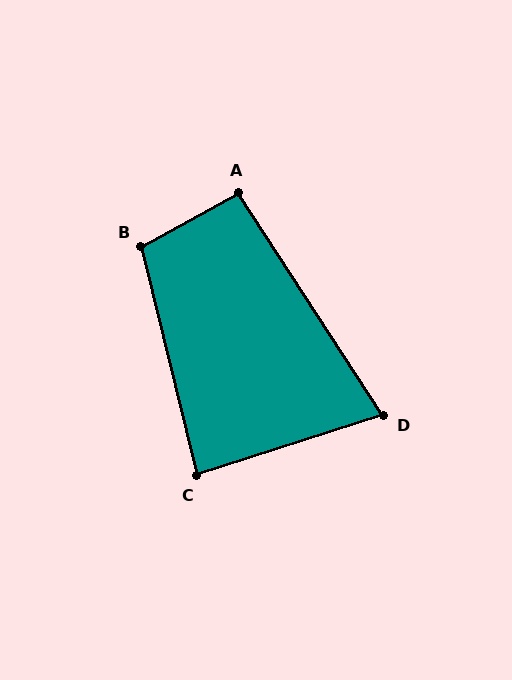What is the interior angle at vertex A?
Approximately 94 degrees (approximately right).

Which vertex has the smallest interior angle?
D, at approximately 75 degrees.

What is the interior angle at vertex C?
Approximately 86 degrees (approximately right).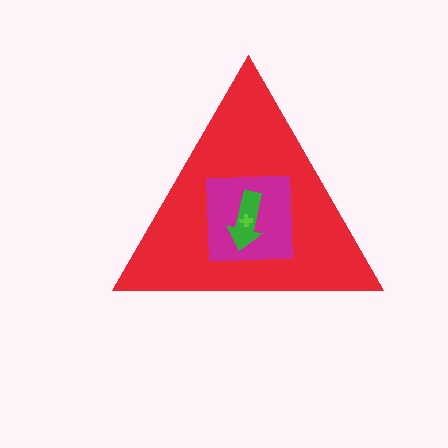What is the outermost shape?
The red triangle.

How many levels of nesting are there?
4.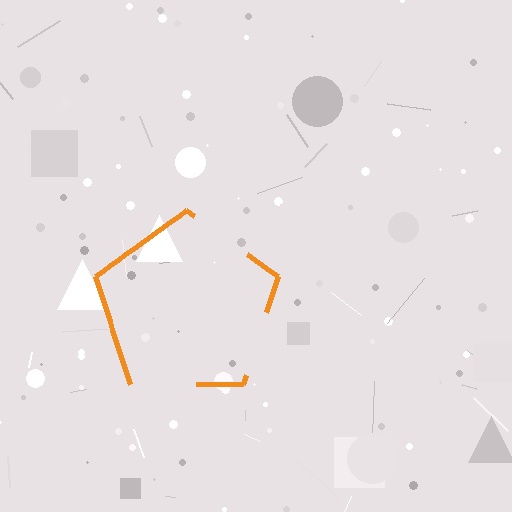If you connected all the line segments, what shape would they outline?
They would outline a pentagon.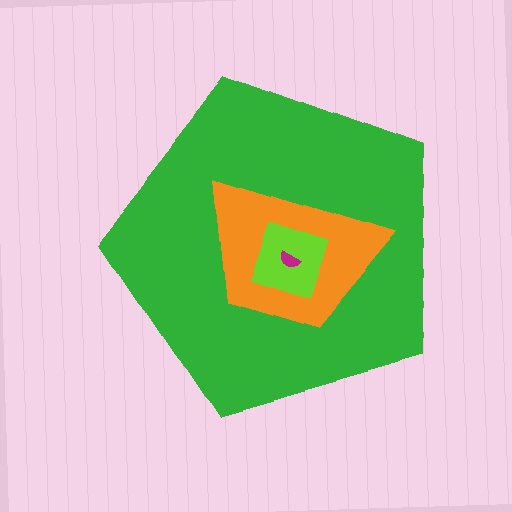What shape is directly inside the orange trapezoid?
The lime diamond.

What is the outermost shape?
The green pentagon.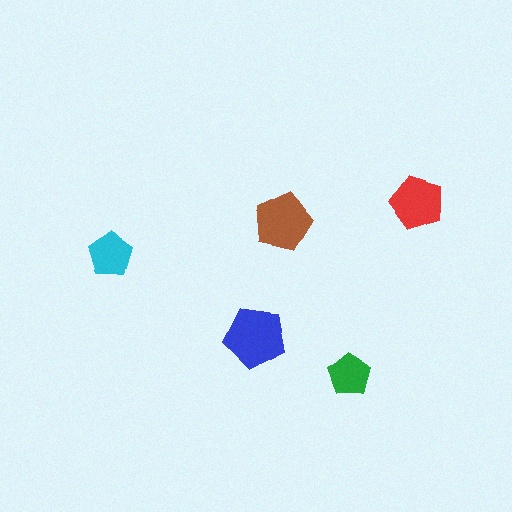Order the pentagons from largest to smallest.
the blue one, the brown one, the red one, the cyan one, the green one.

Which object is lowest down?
The green pentagon is bottommost.